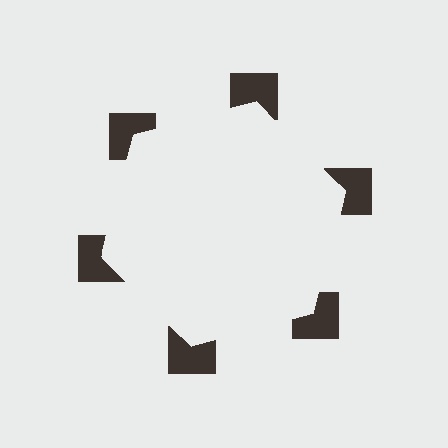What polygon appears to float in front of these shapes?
An illusory hexagon — its edges are inferred from the aligned wedge cuts in the notched squares, not physically drawn.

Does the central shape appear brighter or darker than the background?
It typically appears slightly brighter than the background, even though no actual brightness change is drawn.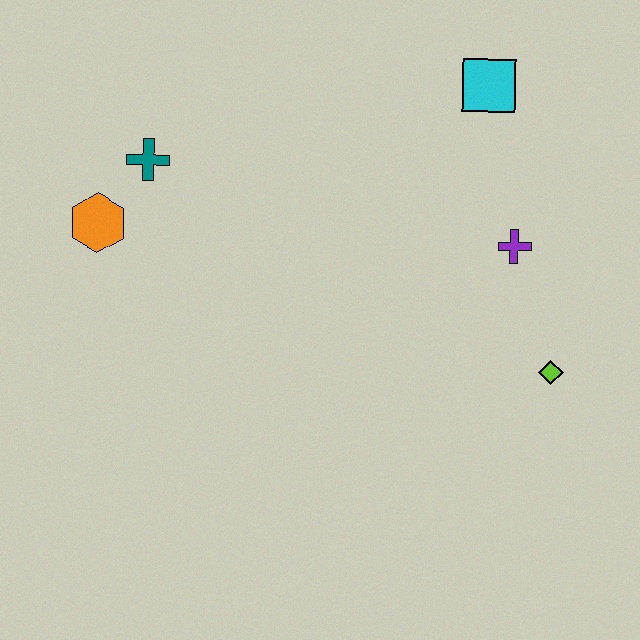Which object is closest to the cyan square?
The purple cross is closest to the cyan square.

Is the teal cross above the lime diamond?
Yes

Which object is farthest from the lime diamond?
The orange hexagon is farthest from the lime diamond.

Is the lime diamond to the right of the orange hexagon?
Yes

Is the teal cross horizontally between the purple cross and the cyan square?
No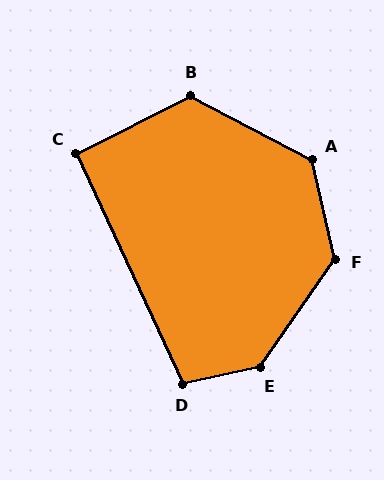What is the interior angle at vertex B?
Approximately 125 degrees (obtuse).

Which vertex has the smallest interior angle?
C, at approximately 92 degrees.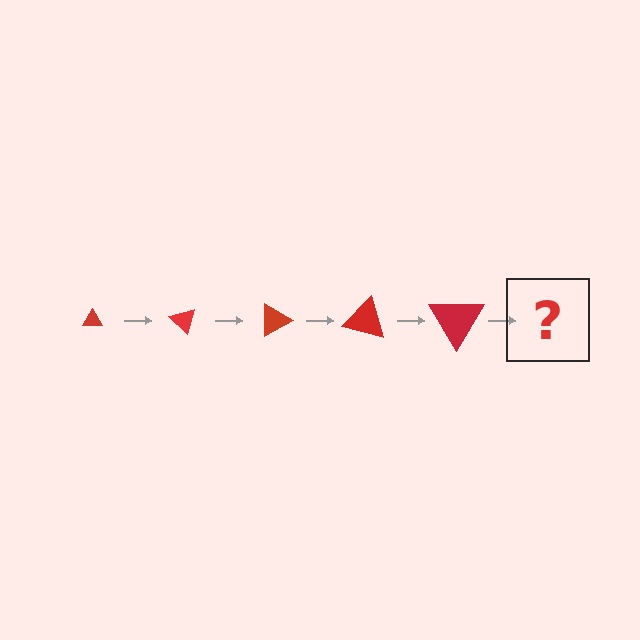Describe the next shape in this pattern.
It should be a triangle, larger than the previous one and rotated 225 degrees from the start.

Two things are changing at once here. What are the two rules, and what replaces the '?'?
The two rules are that the triangle grows larger each step and it rotates 45 degrees each step. The '?' should be a triangle, larger than the previous one and rotated 225 degrees from the start.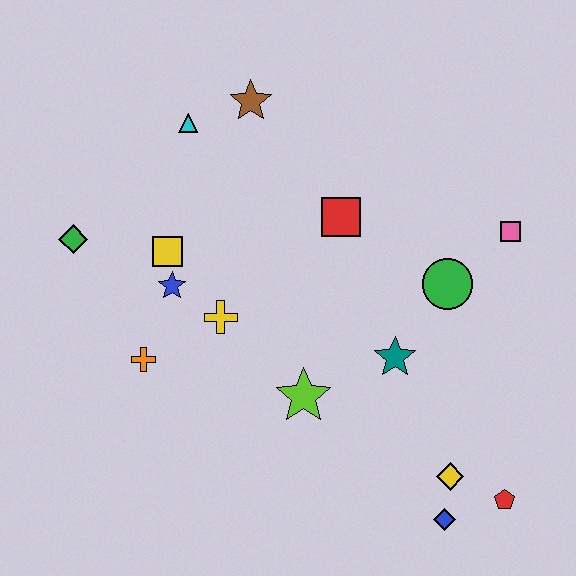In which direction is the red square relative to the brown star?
The red square is below the brown star.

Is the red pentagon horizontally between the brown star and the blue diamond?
No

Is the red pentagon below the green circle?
Yes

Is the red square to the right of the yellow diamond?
No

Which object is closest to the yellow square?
The blue star is closest to the yellow square.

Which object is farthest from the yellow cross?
The red pentagon is farthest from the yellow cross.